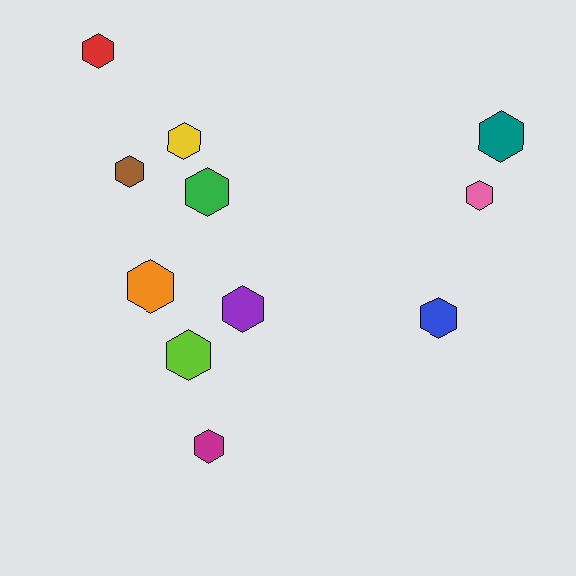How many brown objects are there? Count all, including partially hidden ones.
There is 1 brown object.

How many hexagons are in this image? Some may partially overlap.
There are 11 hexagons.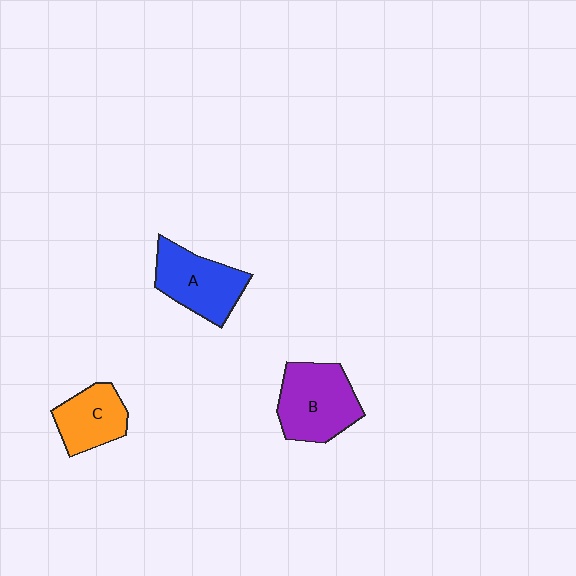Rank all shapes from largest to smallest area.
From largest to smallest: B (purple), A (blue), C (orange).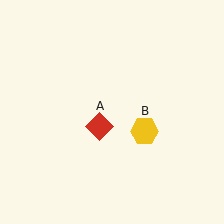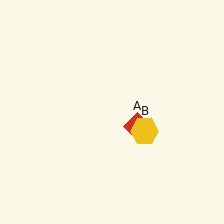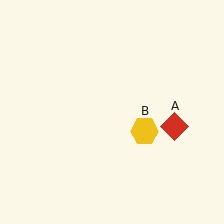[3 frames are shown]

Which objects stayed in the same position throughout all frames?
Yellow hexagon (object B) remained stationary.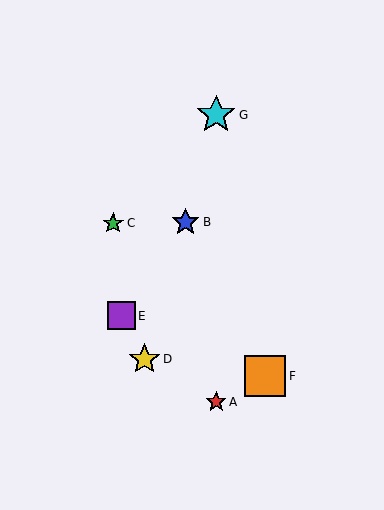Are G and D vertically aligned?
No, G is at x≈216 and D is at x≈144.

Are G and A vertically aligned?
Yes, both are at x≈216.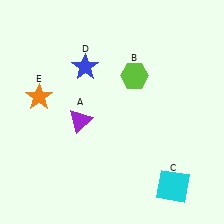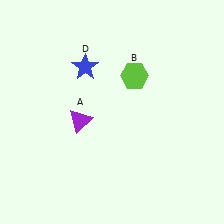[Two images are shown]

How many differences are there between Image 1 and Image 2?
There are 2 differences between the two images.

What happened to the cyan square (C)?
The cyan square (C) was removed in Image 2. It was in the bottom-right area of Image 1.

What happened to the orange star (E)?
The orange star (E) was removed in Image 2. It was in the top-left area of Image 1.